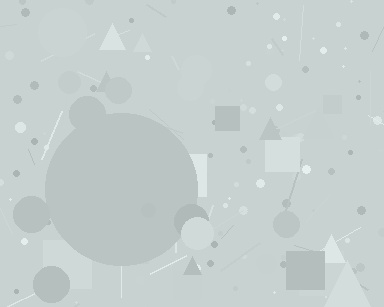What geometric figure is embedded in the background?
A circle is embedded in the background.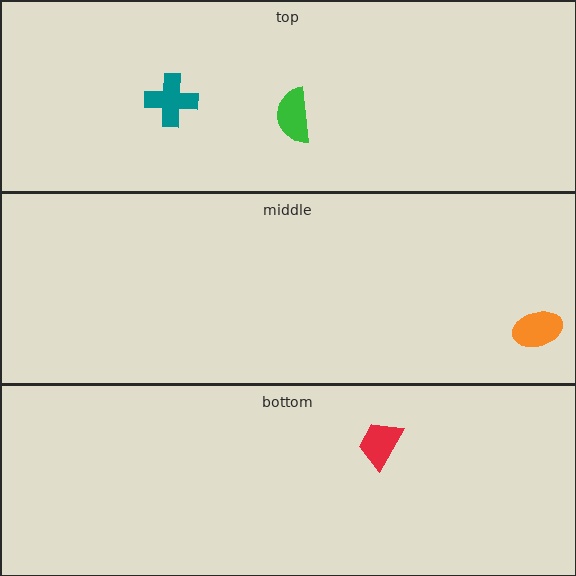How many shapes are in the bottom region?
1.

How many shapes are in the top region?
2.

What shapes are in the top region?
The teal cross, the green semicircle.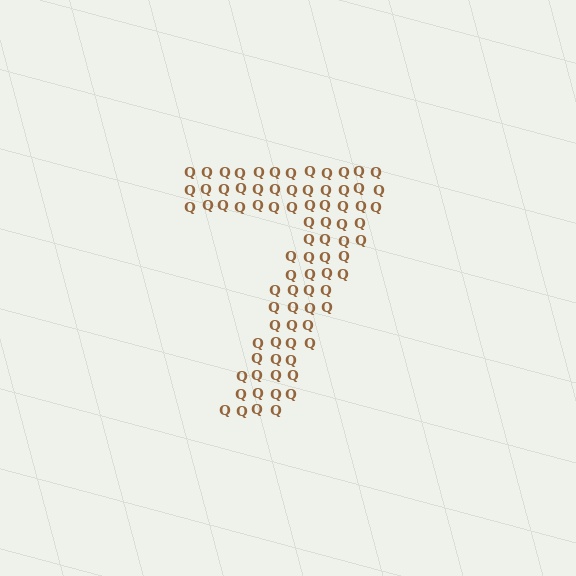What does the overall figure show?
The overall figure shows the digit 7.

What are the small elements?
The small elements are letter Q's.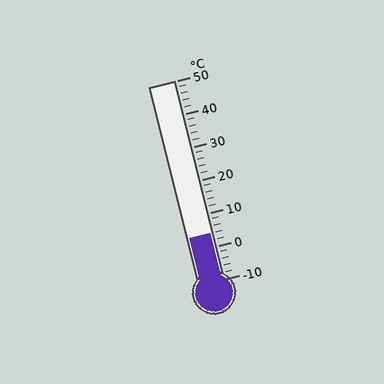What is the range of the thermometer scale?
The thermometer scale ranges from -10°C to 50°C.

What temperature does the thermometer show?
The thermometer shows approximately 4°C.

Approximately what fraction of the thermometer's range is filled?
The thermometer is filled to approximately 25% of its range.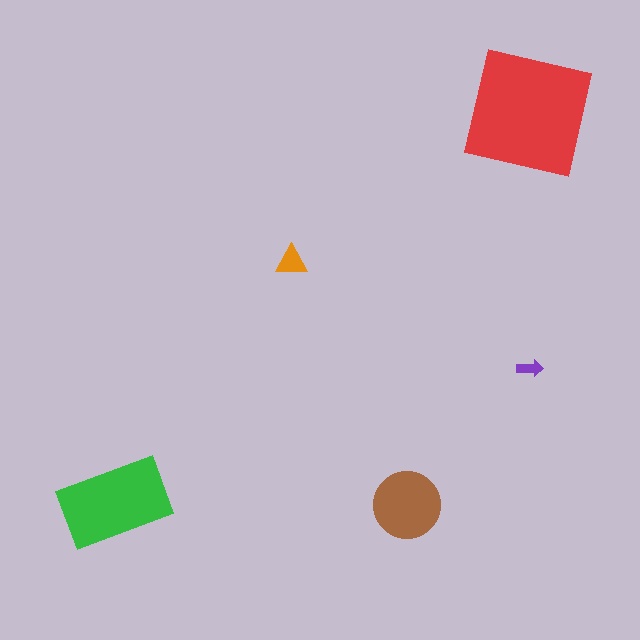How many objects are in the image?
There are 5 objects in the image.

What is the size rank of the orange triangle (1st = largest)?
4th.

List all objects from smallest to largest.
The purple arrow, the orange triangle, the brown circle, the green rectangle, the red square.